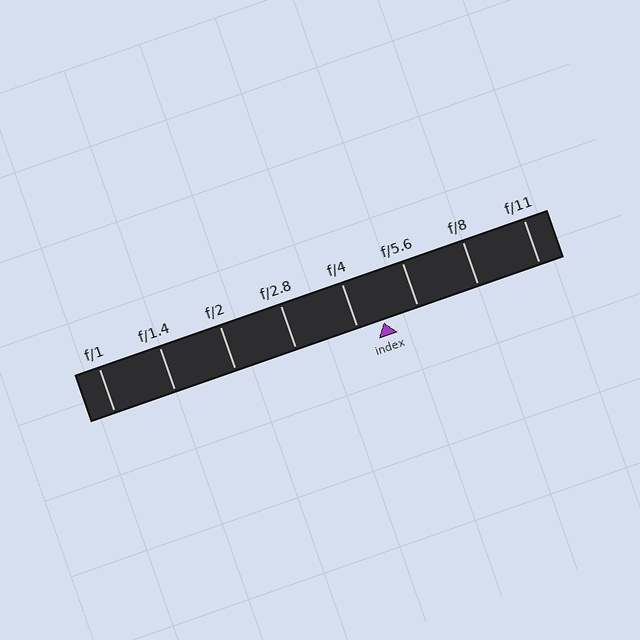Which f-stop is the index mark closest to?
The index mark is closest to f/4.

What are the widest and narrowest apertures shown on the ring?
The widest aperture shown is f/1 and the narrowest is f/11.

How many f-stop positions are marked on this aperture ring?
There are 8 f-stop positions marked.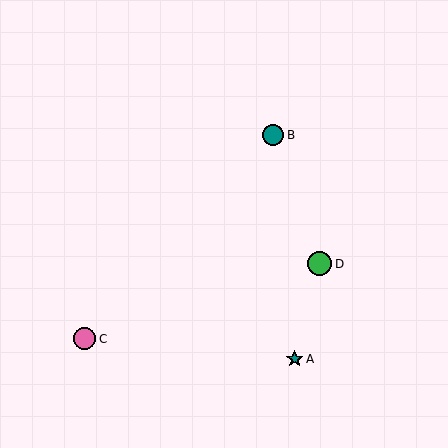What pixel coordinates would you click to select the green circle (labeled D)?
Click at (320, 264) to select the green circle D.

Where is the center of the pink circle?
The center of the pink circle is at (84, 339).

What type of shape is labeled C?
Shape C is a pink circle.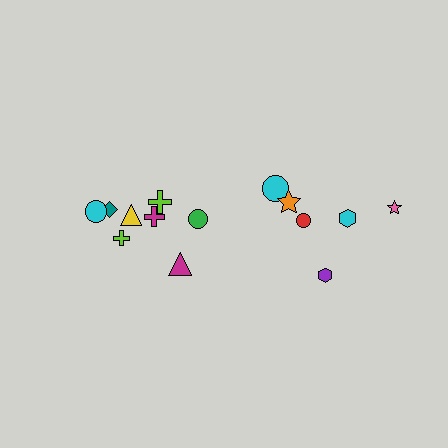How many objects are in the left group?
There are 8 objects.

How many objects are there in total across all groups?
There are 14 objects.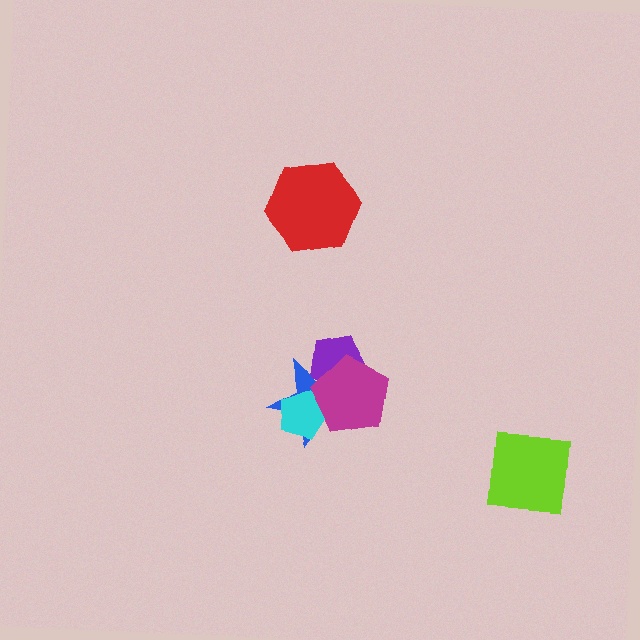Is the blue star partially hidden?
Yes, it is partially covered by another shape.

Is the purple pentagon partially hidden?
Yes, it is partially covered by another shape.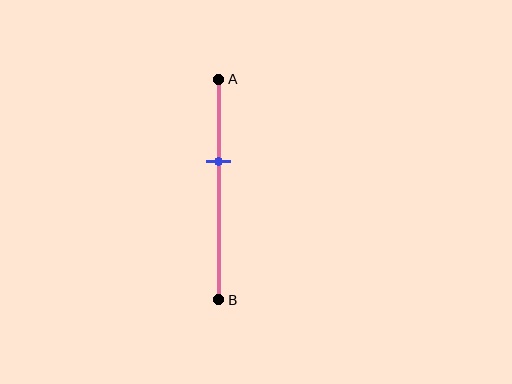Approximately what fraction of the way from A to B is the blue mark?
The blue mark is approximately 35% of the way from A to B.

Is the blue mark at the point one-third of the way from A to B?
No, the mark is at about 35% from A, not at the 33% one-third point.